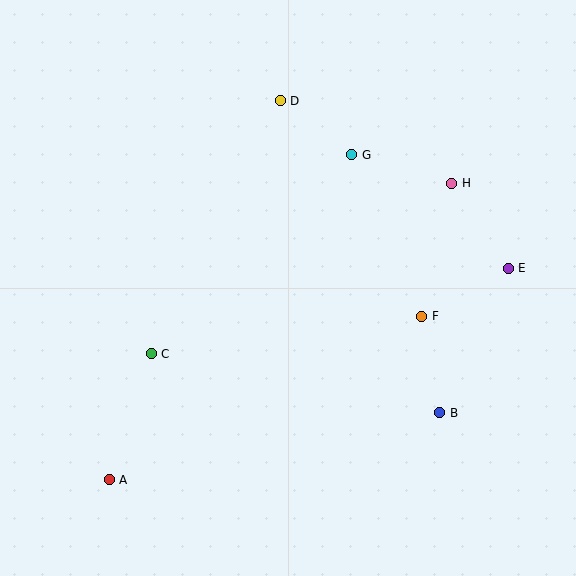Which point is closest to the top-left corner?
Point D is closest to the top-left corner.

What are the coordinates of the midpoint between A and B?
The midpoint between A and B is at (275, 446).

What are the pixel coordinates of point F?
Point F is at (422, 316).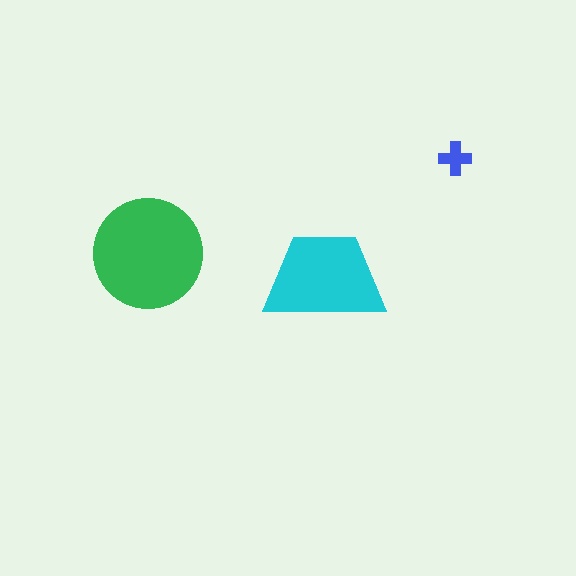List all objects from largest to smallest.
The green circle, the cyan trapezoid, the blue cross.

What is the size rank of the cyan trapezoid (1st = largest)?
2nd.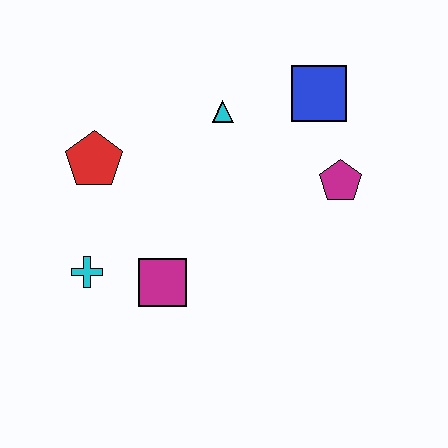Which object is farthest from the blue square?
The cyan cross is farthest from the blue square.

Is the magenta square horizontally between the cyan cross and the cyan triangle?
Yes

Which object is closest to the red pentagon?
The cyan cross is closest to the red pentagon.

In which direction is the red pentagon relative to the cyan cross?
The red pentagon is above the cyan cross.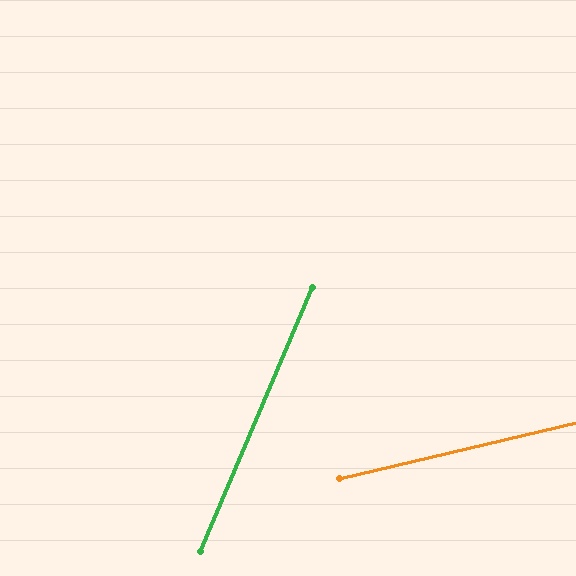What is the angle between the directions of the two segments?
Approximately 54 degrees.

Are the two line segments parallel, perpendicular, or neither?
Neither parallel nor perpendicular — they differ by about 54°.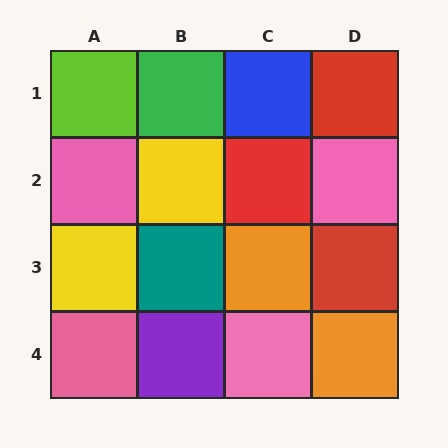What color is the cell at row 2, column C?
Red.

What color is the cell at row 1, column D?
Red.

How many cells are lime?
1 cell is lime.